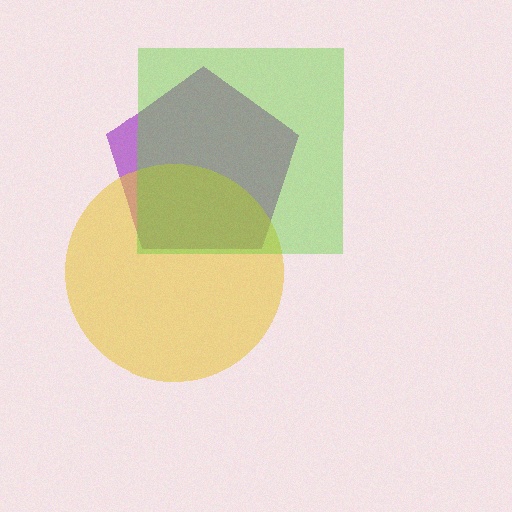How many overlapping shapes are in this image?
There are 3 overlapping shapes in the image.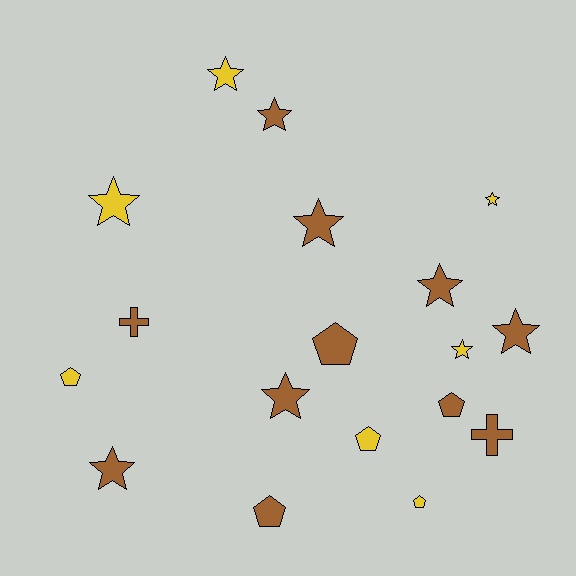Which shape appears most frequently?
Star, with 10 objects.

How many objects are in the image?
There are 18 objects.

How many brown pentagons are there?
There are 3 brown pentagons.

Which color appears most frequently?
Brown, with 11 objects.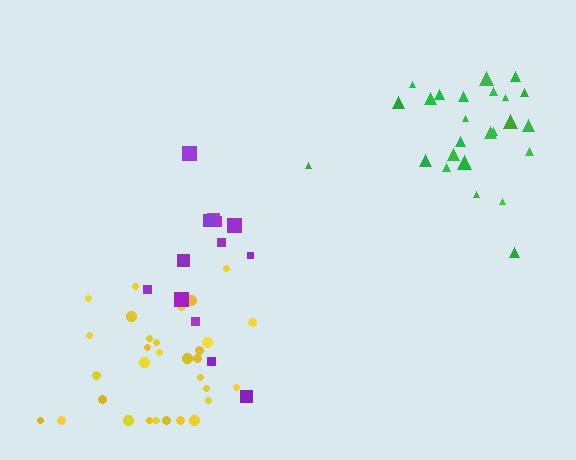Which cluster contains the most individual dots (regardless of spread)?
Yellow (33).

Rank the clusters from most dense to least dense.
yellow, green, purple.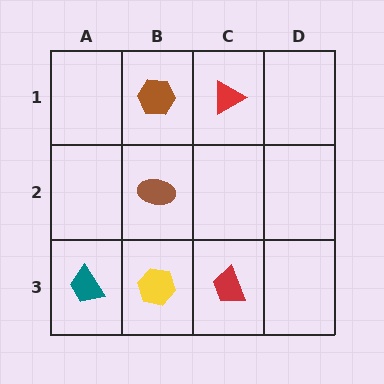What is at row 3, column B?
A yellow hexagon.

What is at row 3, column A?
A teal trapezoid.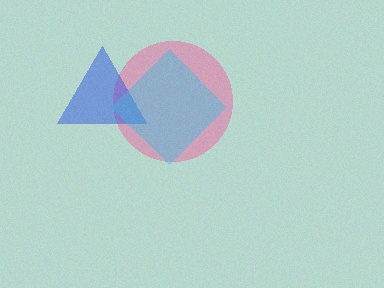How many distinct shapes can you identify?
There are 3 distinct shapes: a pink circle, a blue triangle, a cyan diamond.